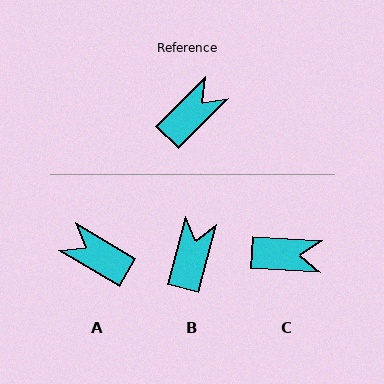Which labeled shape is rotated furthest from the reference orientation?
A, about 104 degrees away.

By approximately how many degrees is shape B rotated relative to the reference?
Approximately 31 degrees counter-clockwise.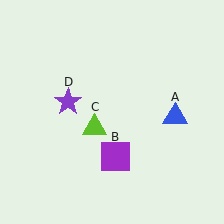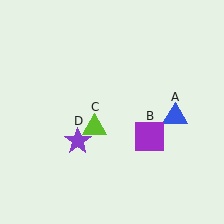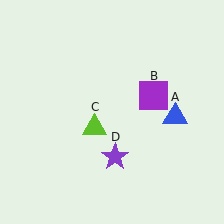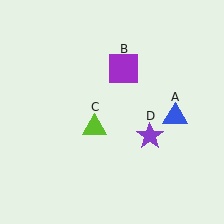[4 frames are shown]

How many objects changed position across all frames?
2 objects changed position: purple square (object B), purple star (object D).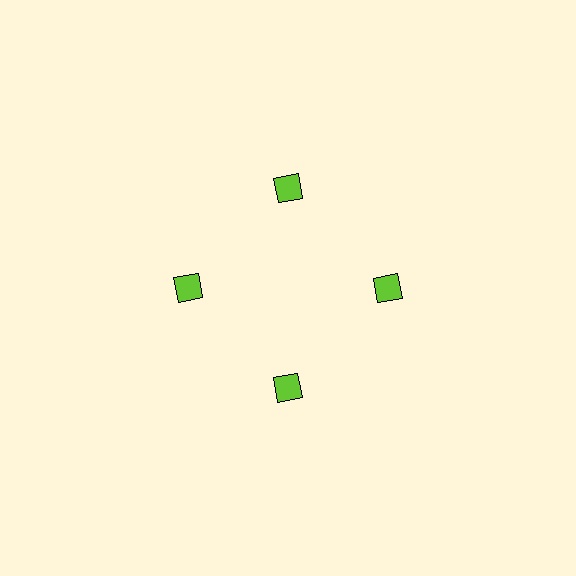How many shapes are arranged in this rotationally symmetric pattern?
There are 4 shapes, arranged in 4 groups of 1.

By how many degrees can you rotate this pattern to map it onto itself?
The pattern maps onto itself every 90 degrees of rotation.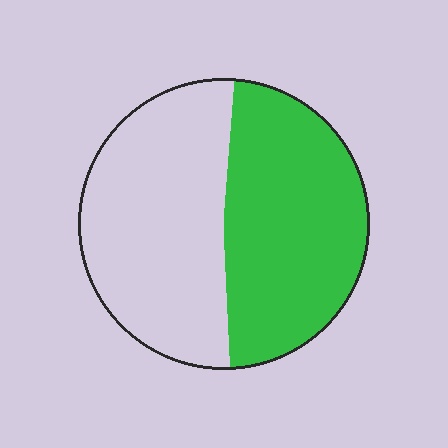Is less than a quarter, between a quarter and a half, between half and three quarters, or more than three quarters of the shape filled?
Between a quarter and a half.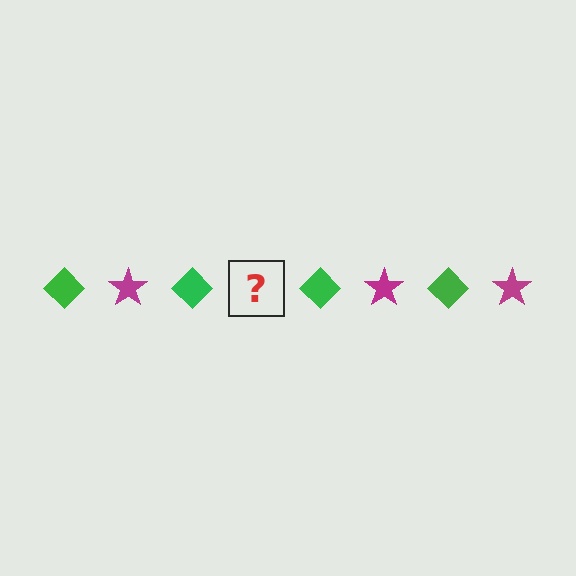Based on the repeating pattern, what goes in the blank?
The blank should be a magenta star.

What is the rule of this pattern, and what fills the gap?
The rule is that the pattern alternates between green diamond and magenta star. The gap should be filled with a magenta star.